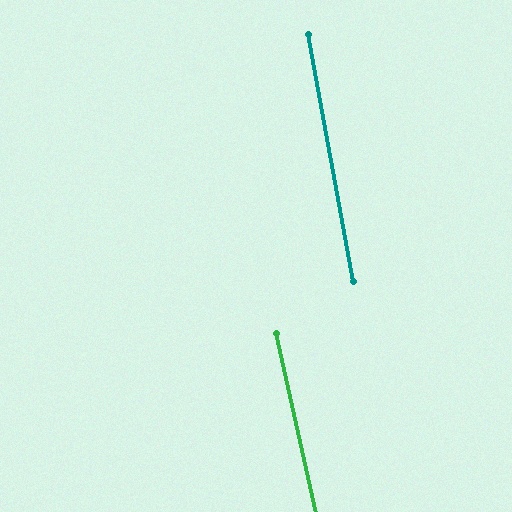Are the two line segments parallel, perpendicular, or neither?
Parallel — their directions differ by only 2.0°.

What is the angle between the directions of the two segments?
Approximately 2 degrees.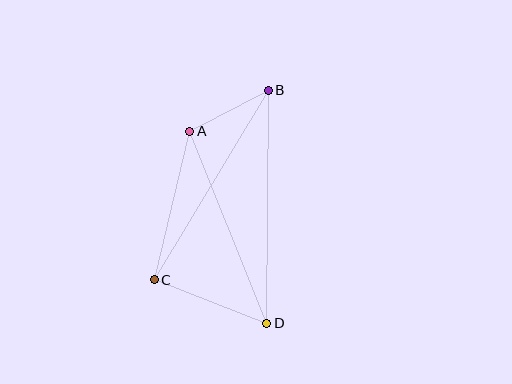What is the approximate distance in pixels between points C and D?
The distance between C and D is approximately 121 pixels.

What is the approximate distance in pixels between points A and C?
The distance between A and C is approximately 153 pixels.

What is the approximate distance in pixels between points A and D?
The distance between A and D is approximately 207 pixels.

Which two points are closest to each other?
Points A and B are closest to each other.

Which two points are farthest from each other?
Points B and D are farthest from each other.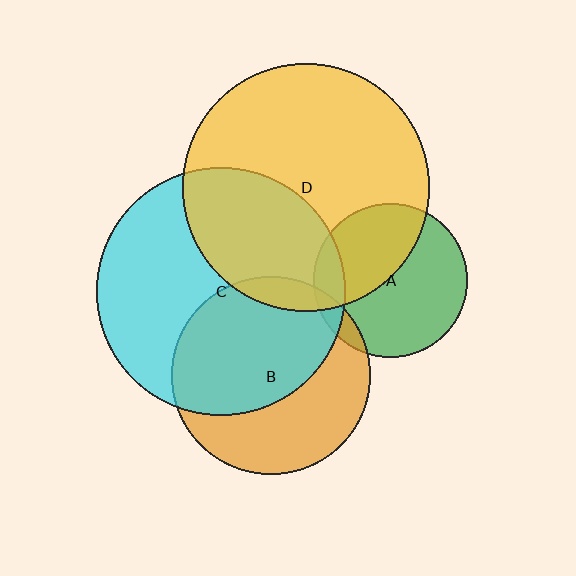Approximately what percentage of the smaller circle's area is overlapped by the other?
Approximately 55%.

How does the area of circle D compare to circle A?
Approximately 2.6 times.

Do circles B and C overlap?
Yes.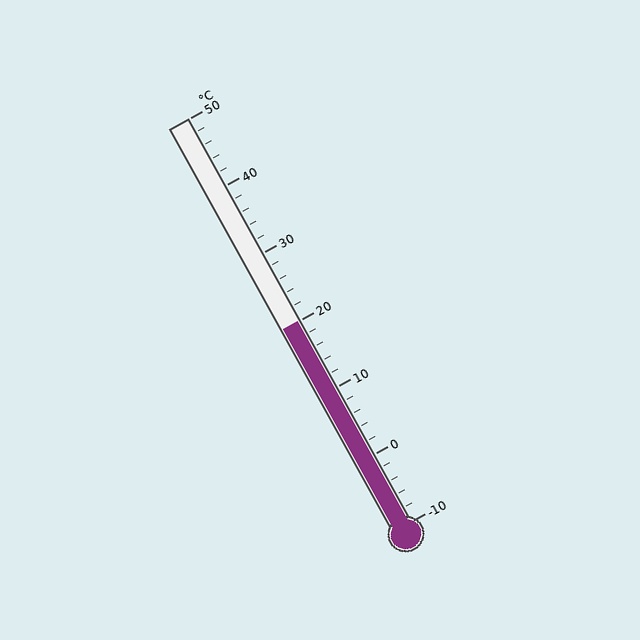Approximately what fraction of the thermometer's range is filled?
The thermometer is filled to approximately 50% of its range.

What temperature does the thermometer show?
The thermometer shows approximately 20°C.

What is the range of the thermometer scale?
The thermometer scale ranges from -10°C to 50°C.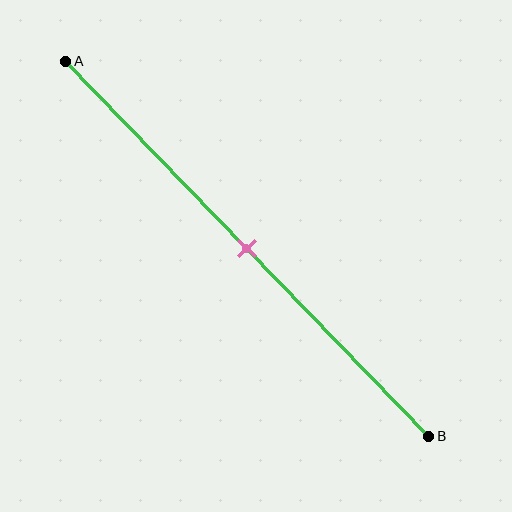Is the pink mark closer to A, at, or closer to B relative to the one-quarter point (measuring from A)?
The pink mark is closer to point B than the one-quarter point of segment AB.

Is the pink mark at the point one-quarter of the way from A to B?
No, the mark is at about 50% from A, not at the 25% one-quarter point.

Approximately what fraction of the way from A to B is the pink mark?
The pink mark is approximately 50% of the way from A to B.